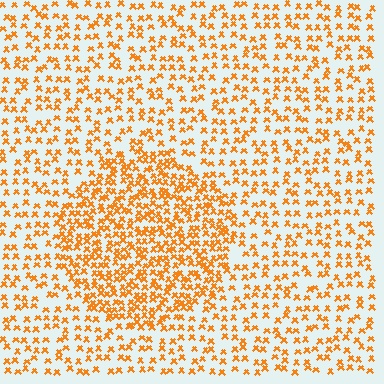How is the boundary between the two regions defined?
The boundary is defined by a change in element density (approximately 2.0x ratio). All elements are the same color, size, and shape.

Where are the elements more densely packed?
The elements are more densely packed inside the circle boundary.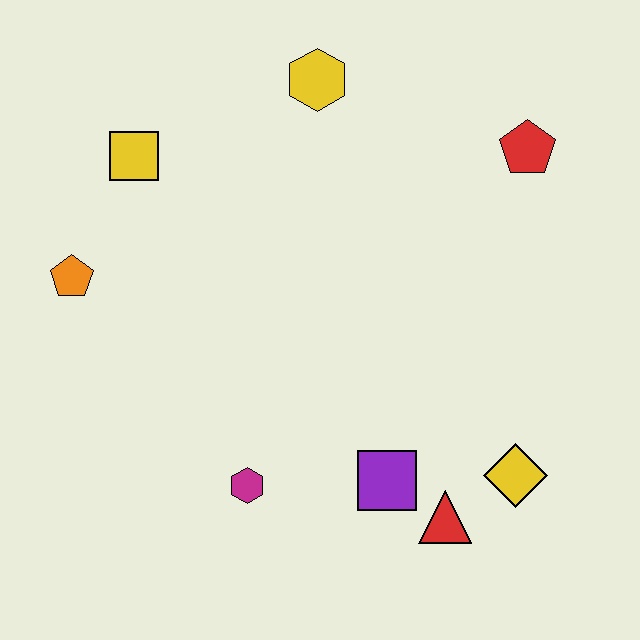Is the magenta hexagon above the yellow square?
No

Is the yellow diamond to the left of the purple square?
No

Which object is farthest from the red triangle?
The yellow square is farthest from the red triangle.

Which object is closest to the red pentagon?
The yellow hexagon is closest to the red pentagon.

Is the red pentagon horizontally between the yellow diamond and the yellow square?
No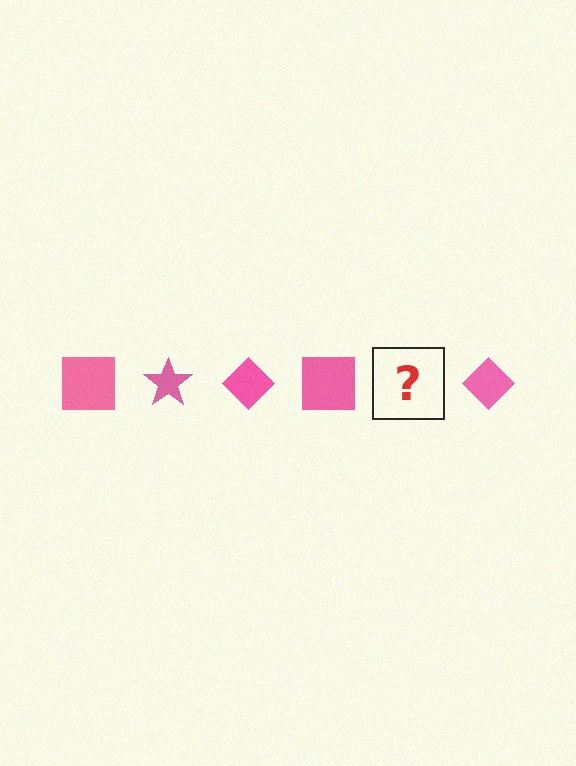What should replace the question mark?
The question mark should be replaced with a pink star.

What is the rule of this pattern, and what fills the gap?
The rule is that the pattern cycles through square, star, diamond shapes in pink. The gap should be filled with a pink star.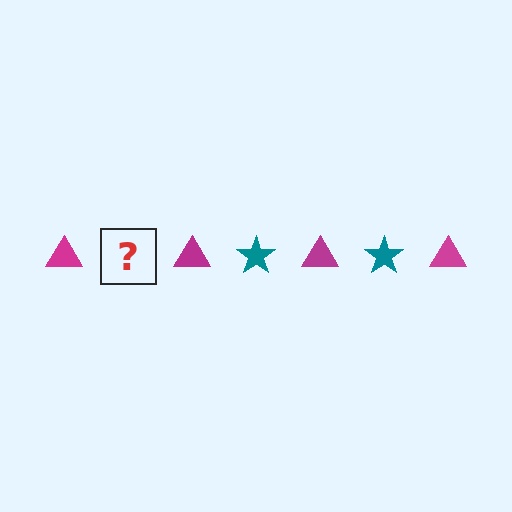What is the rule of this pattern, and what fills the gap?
The rule is that the pattern alternates between magenta triangle and teal star. The gap should be filled with a teal star.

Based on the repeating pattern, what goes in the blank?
The blank should be a teal star.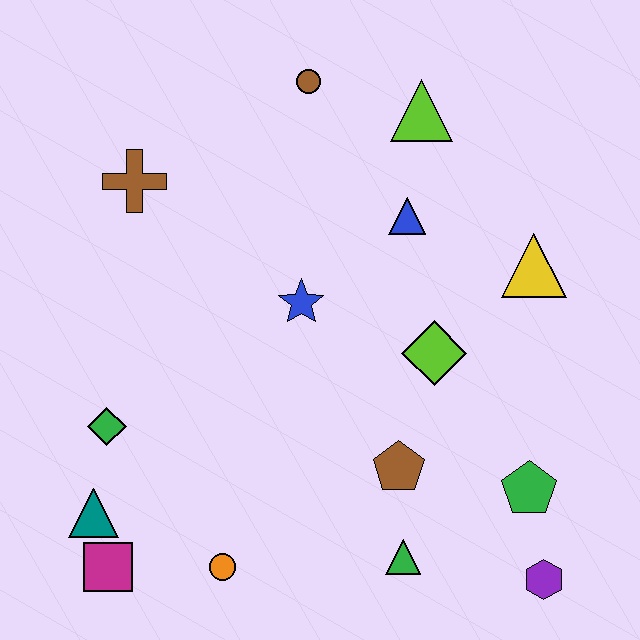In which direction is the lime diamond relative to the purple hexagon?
The lime diamond is above the purple hexagon.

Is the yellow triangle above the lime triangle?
No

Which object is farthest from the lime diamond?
The magenta square is farthest from the lime diamond.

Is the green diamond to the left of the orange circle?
Yes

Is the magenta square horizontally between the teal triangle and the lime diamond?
Yes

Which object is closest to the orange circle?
The magenta square is closest to the orange circle.